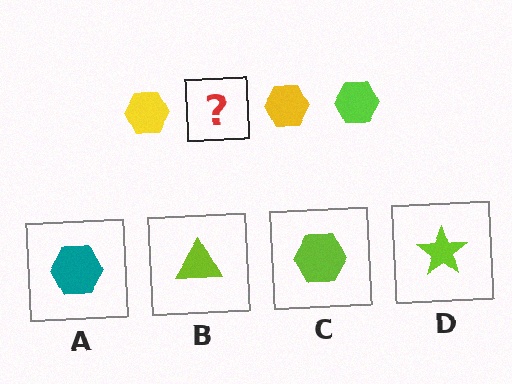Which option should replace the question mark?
Option C.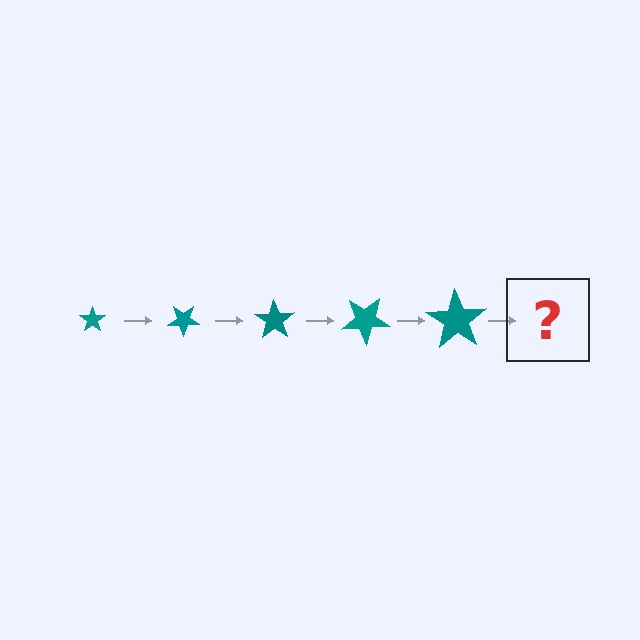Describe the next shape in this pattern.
It should be a star, larger than the previous one and rotated 175 degrees from the start.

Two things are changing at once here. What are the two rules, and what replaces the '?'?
The two rules are that the star grows larger each step and it rotates 35 degrees each step. The '?' should be a star, larger than the previous one and rotated 175 degrees from the start.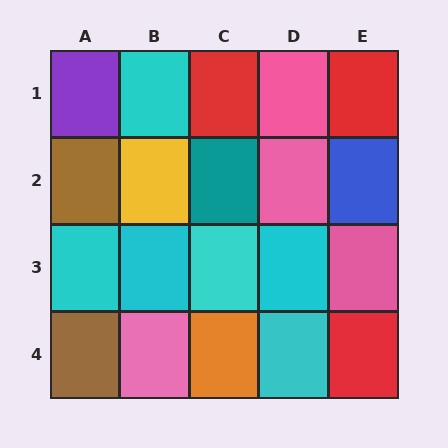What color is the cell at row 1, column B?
Cyan.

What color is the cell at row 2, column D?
Pink.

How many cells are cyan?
6 cells are cyan.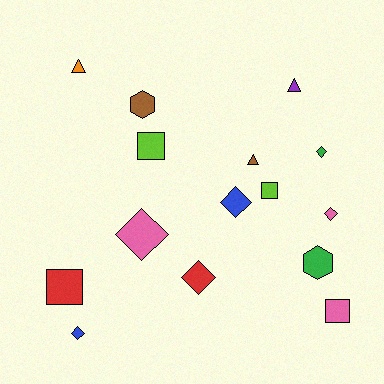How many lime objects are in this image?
There are 2 lime objects.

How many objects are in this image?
There are 15 objects.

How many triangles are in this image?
There are 3 triangles.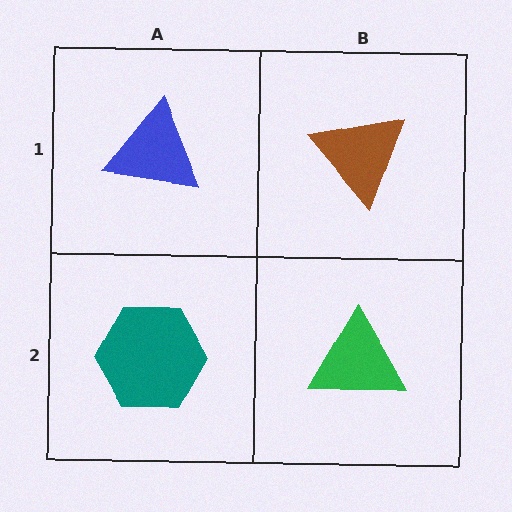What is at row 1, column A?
A blue triangle.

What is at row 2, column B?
A green triangle.